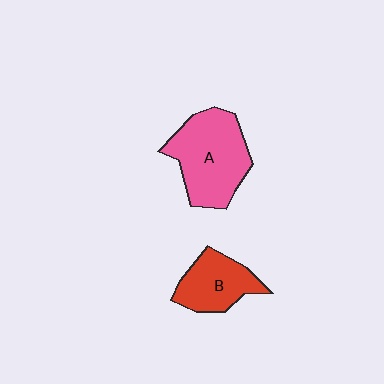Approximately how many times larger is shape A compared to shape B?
Approximately 1.6 times.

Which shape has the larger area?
Shape A (pink).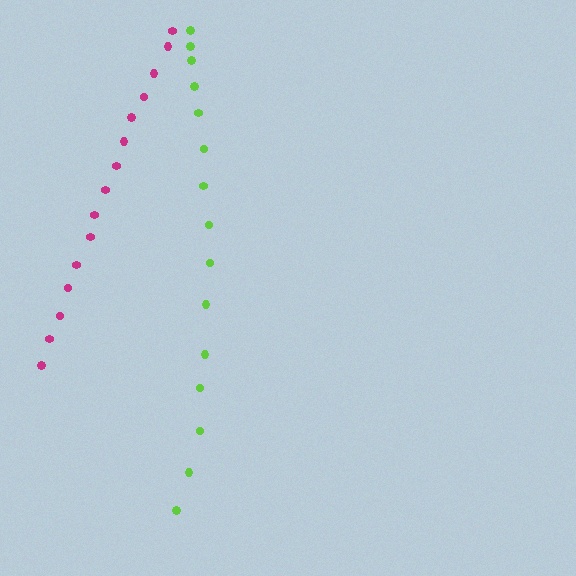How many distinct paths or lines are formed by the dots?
There are 2 distinct paths.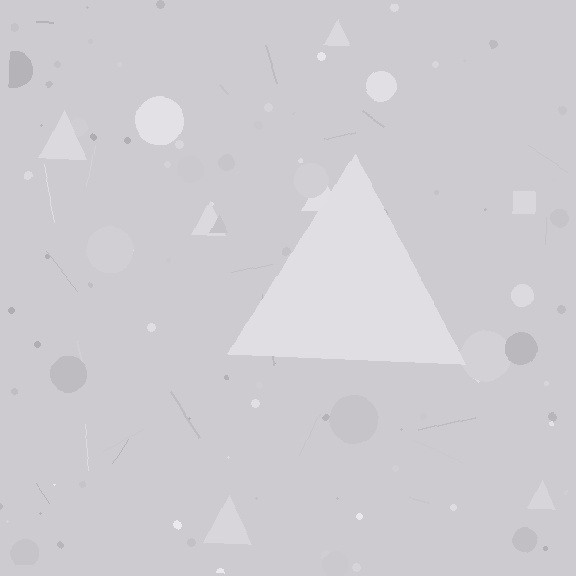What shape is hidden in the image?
A triangle is hidden in the image.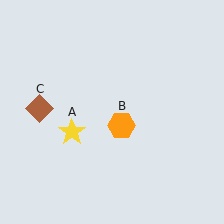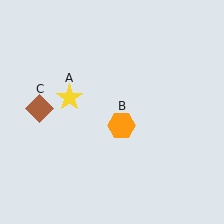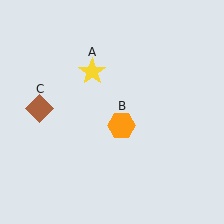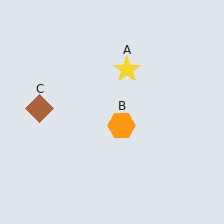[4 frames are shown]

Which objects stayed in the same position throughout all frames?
Orange hexagon (object B) and brown diamond (object C) remained stationary.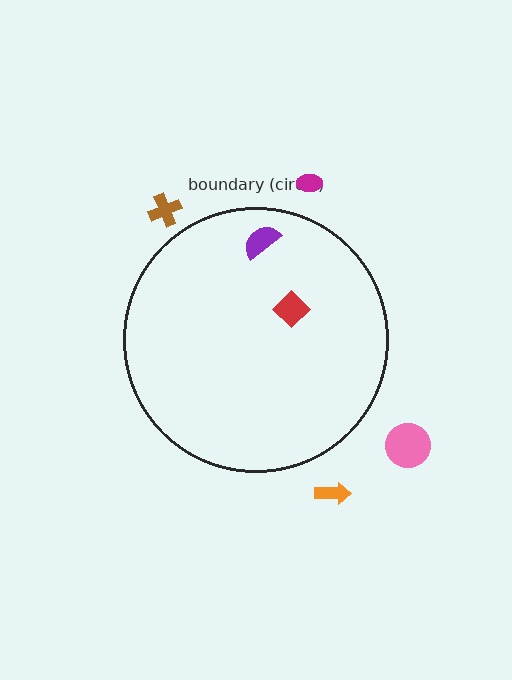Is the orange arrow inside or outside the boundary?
Outside.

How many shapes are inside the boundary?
2 inside, 4 outside.